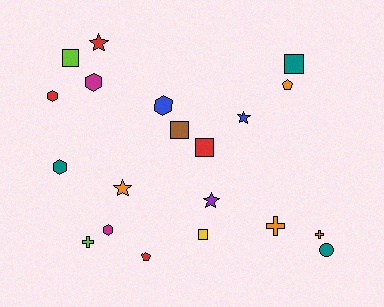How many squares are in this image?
There are 5 squares.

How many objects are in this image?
There are 20 objects.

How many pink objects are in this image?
There are no pink objects.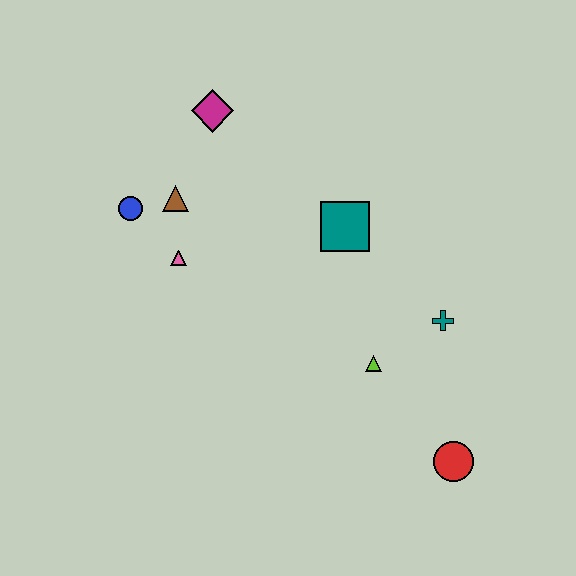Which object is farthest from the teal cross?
The blue circle is farthest from the teal cross.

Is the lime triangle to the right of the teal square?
Yes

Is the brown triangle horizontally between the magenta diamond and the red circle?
No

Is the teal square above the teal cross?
Yes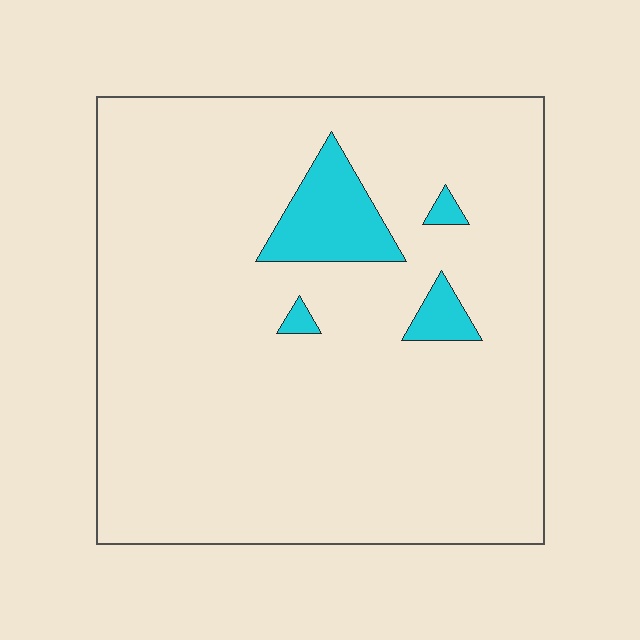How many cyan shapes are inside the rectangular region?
4.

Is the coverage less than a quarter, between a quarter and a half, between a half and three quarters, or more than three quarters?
Less than a quarter.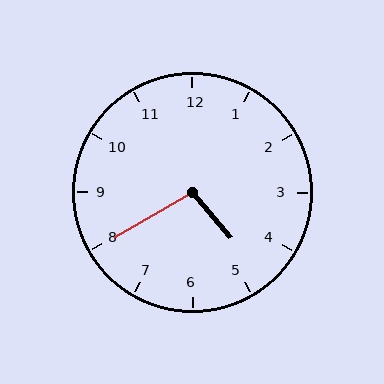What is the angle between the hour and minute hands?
Approximately 100 degrees.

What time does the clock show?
4:40.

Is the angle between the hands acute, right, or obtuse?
It is obtuse.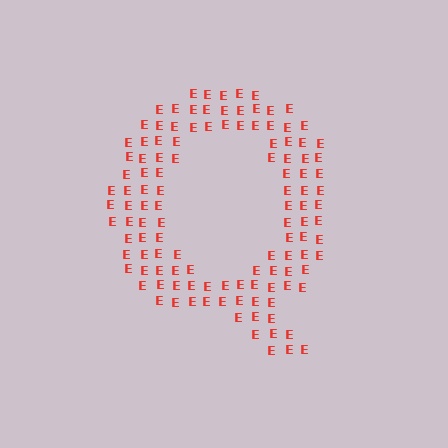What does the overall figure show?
The overall figure shows the letter Q.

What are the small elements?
The small elements are letter E's.